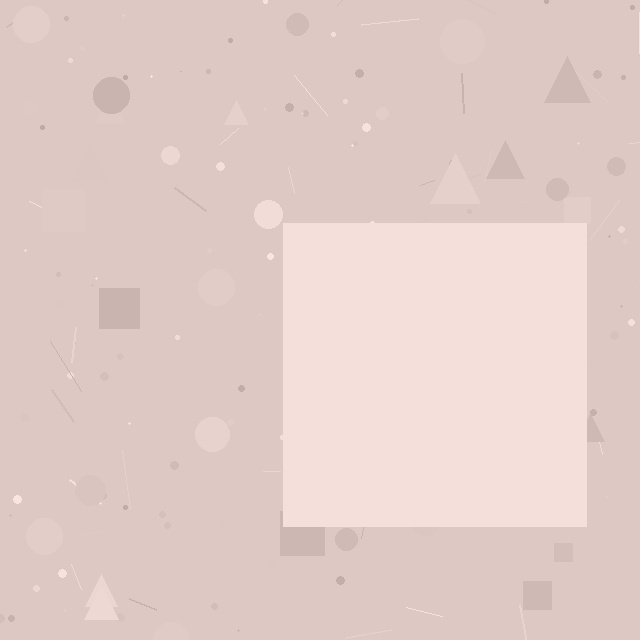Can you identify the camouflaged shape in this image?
The camouflaged shape is a square.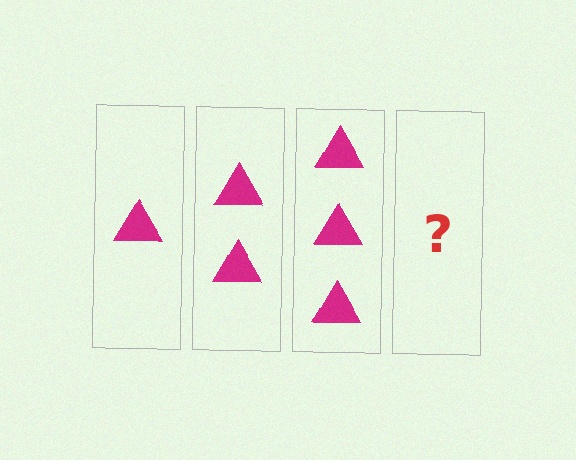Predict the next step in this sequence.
The next step is 4 triangles.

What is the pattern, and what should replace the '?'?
The pattern is that each step adds one more triangle. The '?' should be 4 triangles.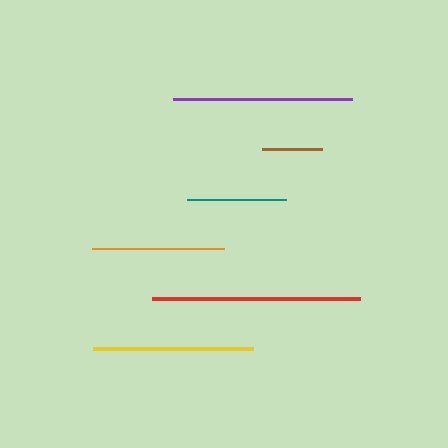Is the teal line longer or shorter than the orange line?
The orange line is longer than the teal line.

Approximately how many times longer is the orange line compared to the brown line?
The orange line is approximately 2.2 times the length of the brown line.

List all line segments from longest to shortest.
From longest to shortest: red, purple, yellow, orange, teal, brown.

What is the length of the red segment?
The red segment is approximately 208 pixels long.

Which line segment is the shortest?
The brown line is the shortest at approximately 61 pixels.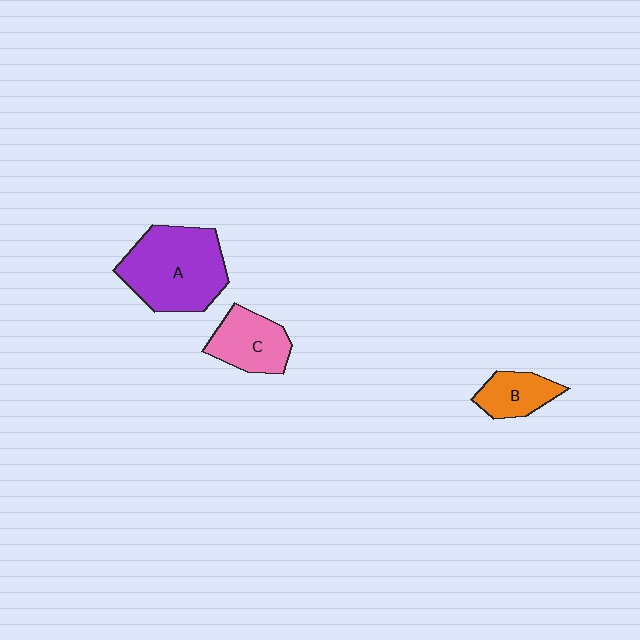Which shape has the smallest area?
Shape B (orange).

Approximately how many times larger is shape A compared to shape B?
Approximately 2.4 times.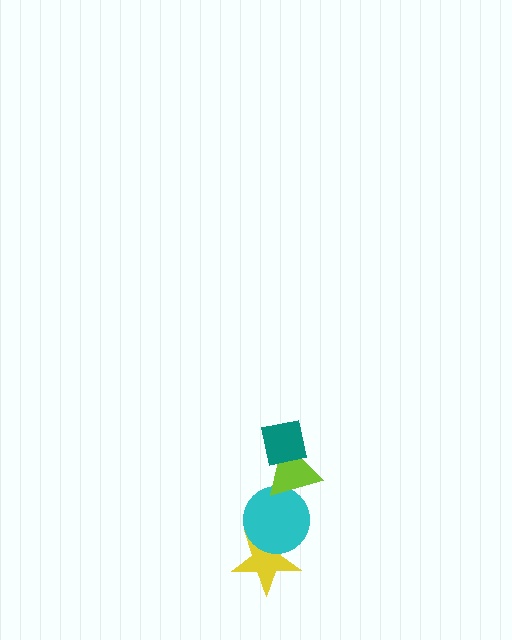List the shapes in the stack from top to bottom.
From top to bottom: the teal square, the lime triangle, the cyan circle, the yellow star.